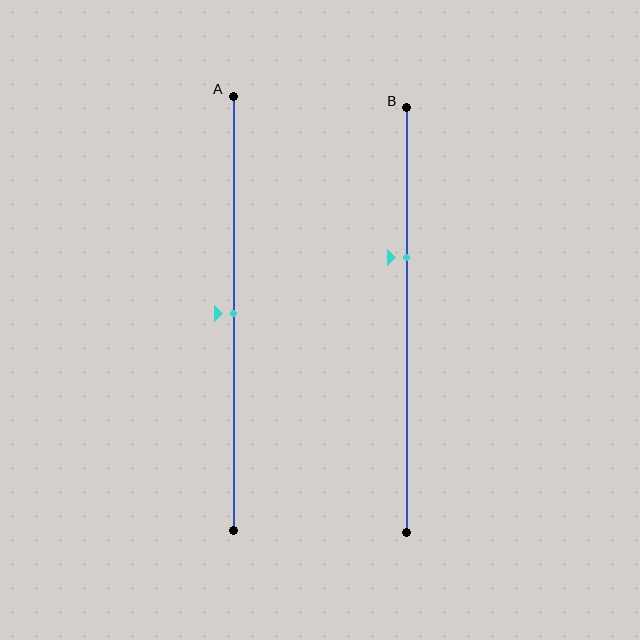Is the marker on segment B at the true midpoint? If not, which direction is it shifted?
No, the marker on segment B is shifted upward by about 15% of the segment length.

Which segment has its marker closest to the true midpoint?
Segment A has its marker closest to the true midpoint.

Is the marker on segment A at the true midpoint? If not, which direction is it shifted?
Yes, the marker on segment A is at the true midpoint.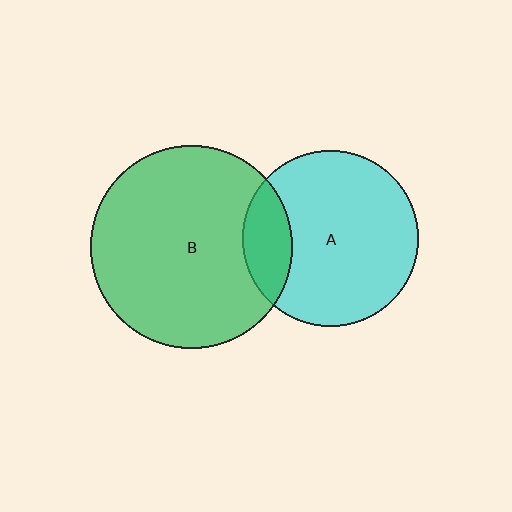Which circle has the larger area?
Circle B (green).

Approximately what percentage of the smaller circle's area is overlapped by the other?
Approximately 20%.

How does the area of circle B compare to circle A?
Approximately 1.3 times.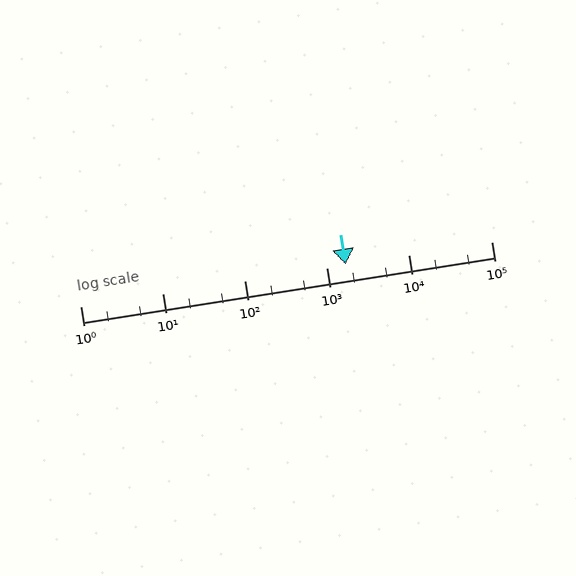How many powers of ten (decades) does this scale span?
The scale spans 5 decades, from 1 to 100000.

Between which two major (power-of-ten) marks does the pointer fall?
The pointer is between 1000 and 10000.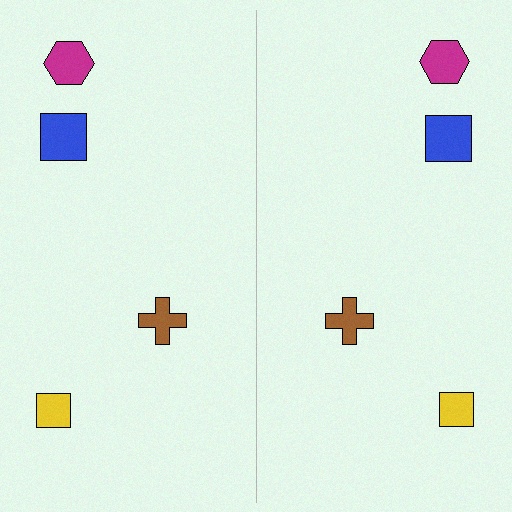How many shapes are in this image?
There are 8 shapes in this image.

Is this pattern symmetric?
Yes, this pattern has bilateral (reflection) symmetry.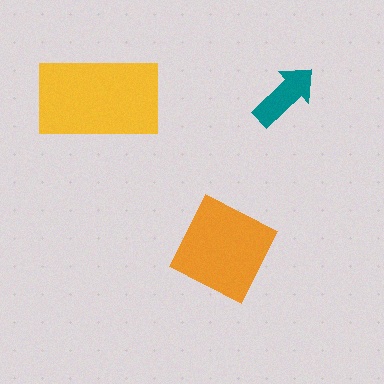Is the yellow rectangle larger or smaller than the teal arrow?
Larger.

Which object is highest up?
The teal arrow is topmost.